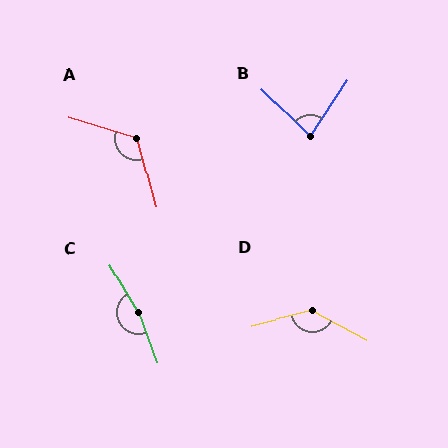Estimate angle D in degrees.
Approximately 137 degrees.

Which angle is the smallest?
B, at approximately 80 degrees.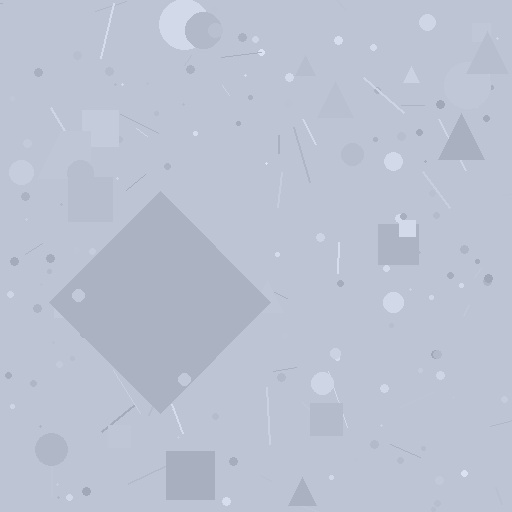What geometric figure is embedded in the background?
A diamond is embedded in the background.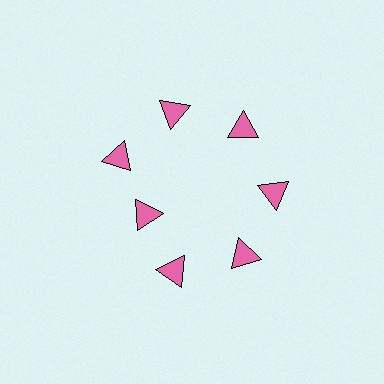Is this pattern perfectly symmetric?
No. The 7 pink triangles are arranged in a ring, but one element near the 8 o'clock position is pulled inward toward the center, breaking the 7-fold rotational symmetry.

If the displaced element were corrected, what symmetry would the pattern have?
It would have 7-fold rotational symmetry — the pattern would map onto itself every 51 degrees.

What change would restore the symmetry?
The symmetry would be restored by moving it outward, back onto the ring so that all 7 triangles sit at equal angles and equal distance from the center.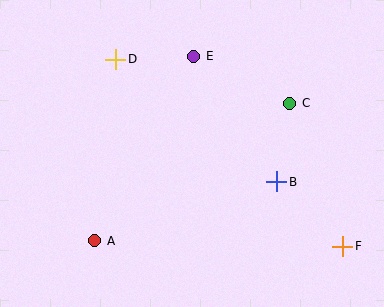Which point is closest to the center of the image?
Point B at (277, 182) is closest to the center.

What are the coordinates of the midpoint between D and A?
The midpoint between D and A is at (105, 150).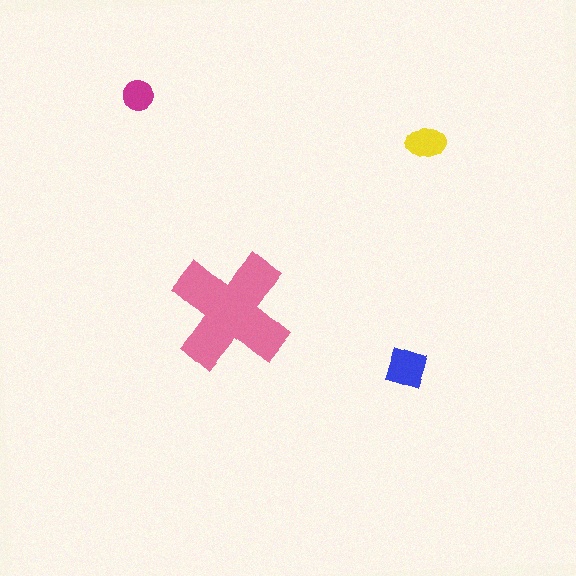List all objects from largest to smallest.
The pink cross, the blue square, the yellow ellipse, the magenta circle.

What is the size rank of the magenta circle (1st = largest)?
4th.